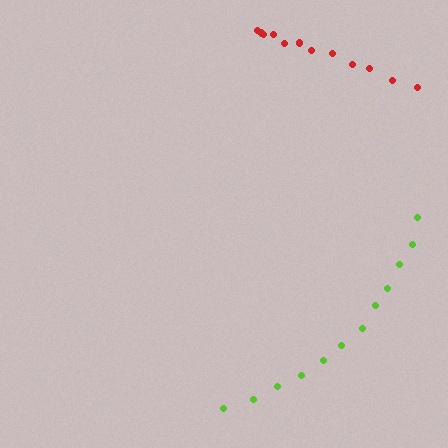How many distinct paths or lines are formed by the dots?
There are 2 distinct paths.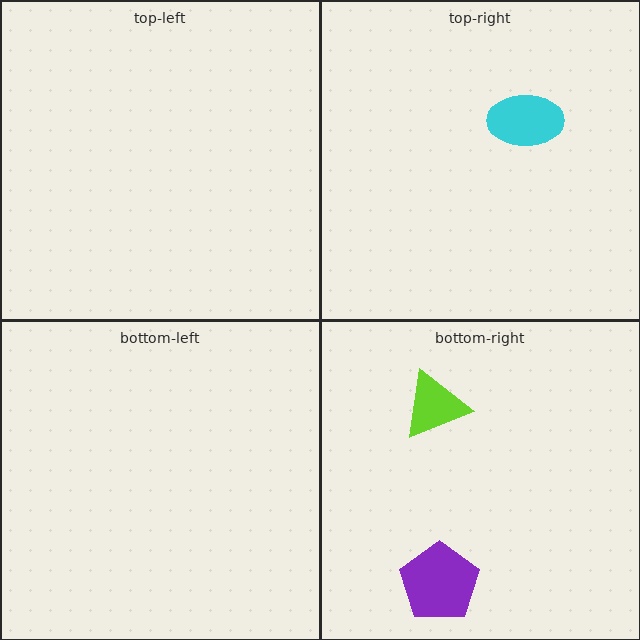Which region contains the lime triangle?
The bottom-right region.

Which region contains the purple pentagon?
The bottom-right region.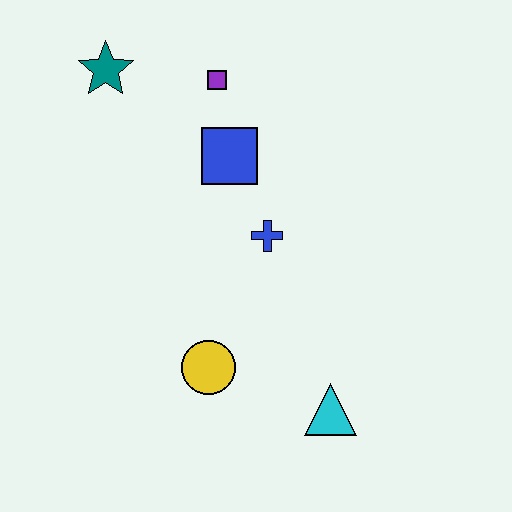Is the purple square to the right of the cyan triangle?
No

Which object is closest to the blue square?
The purple square is closest to the blue square.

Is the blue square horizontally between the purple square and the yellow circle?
No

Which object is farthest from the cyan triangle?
The teal star is farthest from the cyan triangle.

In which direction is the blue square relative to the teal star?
The blue square is to the right of the teal star.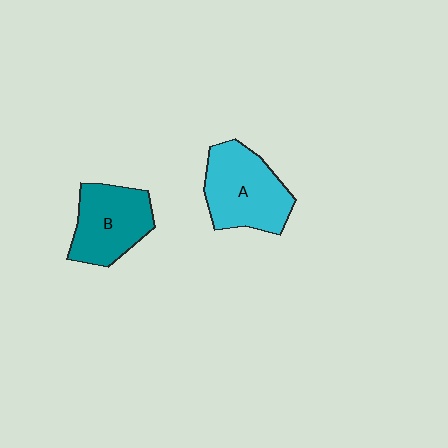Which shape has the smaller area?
Shape B (teal).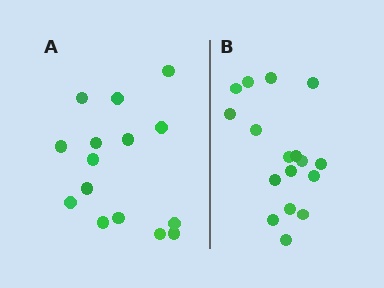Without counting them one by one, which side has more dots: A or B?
Region B (the right region) has more dots.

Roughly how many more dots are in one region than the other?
Region B has just a few more — roughly 2 or 3 more dots than region A.